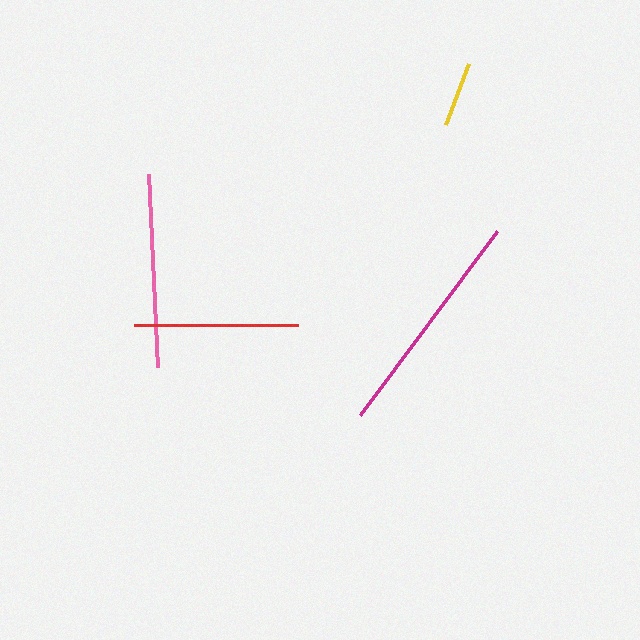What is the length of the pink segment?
The pink segment is approximately 193 pixels long.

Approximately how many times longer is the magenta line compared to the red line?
The magenta line is approximately 1.4 times the length of the red line.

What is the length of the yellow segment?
The yellow segment is approximately 65 pixels long.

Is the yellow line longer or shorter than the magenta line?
The magenta line is longer than the yellow line.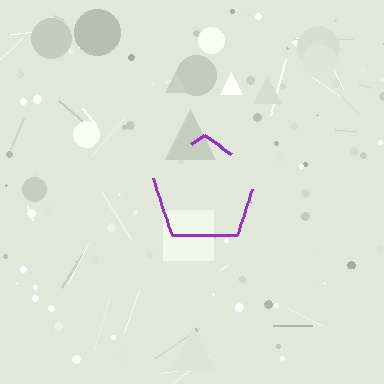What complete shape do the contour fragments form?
The contour fragments form a pentagon.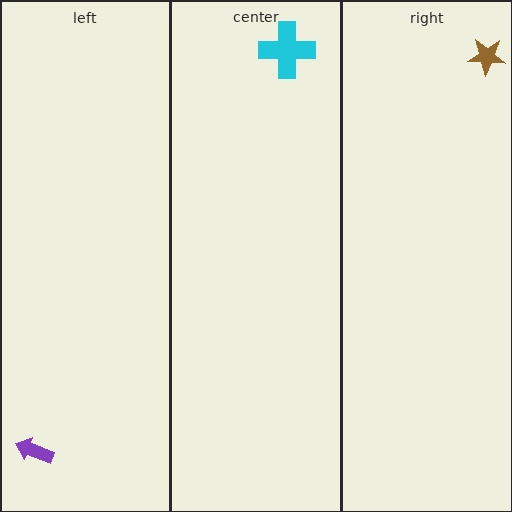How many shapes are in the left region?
1.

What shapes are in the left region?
The purple arrow.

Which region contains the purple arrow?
The left region.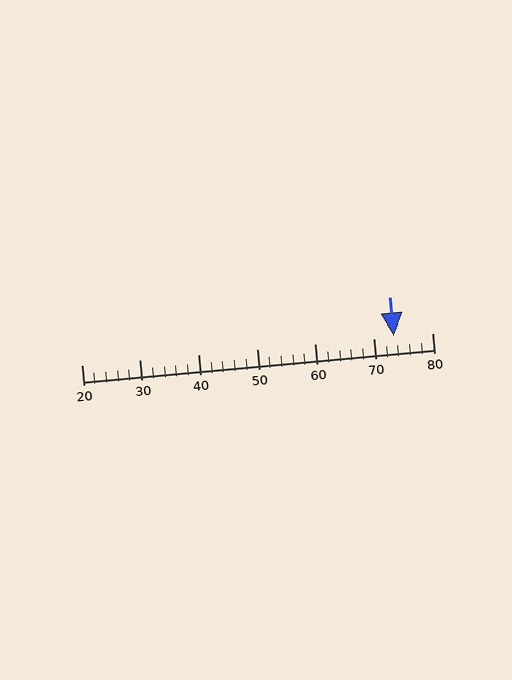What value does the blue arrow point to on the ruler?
The blue arrow points to approximately 74.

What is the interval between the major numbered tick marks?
The major tick marks are spaced 10 units apart.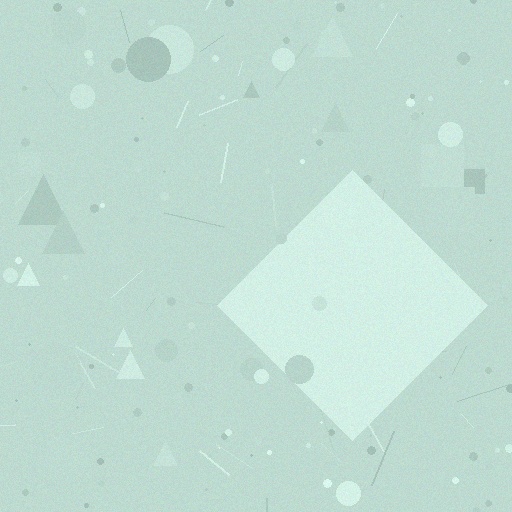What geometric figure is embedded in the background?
A diamond is embedded in the background.